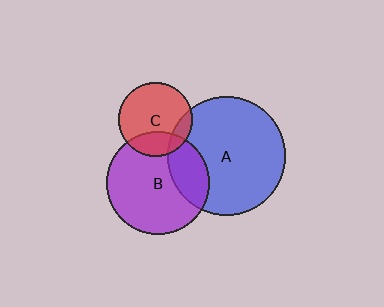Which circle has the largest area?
Circle A (blue).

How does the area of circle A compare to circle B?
Approximately 1.3 times.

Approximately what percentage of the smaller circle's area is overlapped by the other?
Approximately 15%.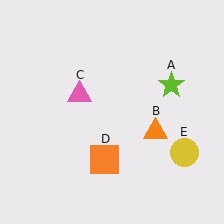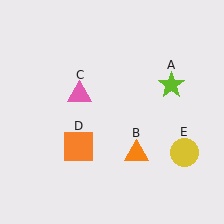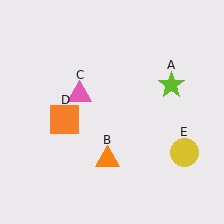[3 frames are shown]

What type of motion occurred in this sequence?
The orange triangle (object B), orange square (object D) rotated clockwise around the center of the scene.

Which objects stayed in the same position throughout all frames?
Lime star (object A) and pink triangle (object C) and yellow circle (object E) remained stationary.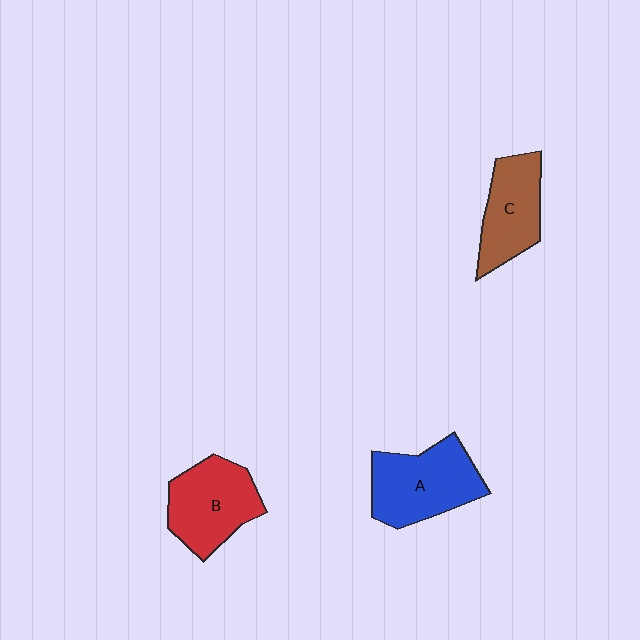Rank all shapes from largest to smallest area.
From largest to smallest: A (blue), B (red), C (brown).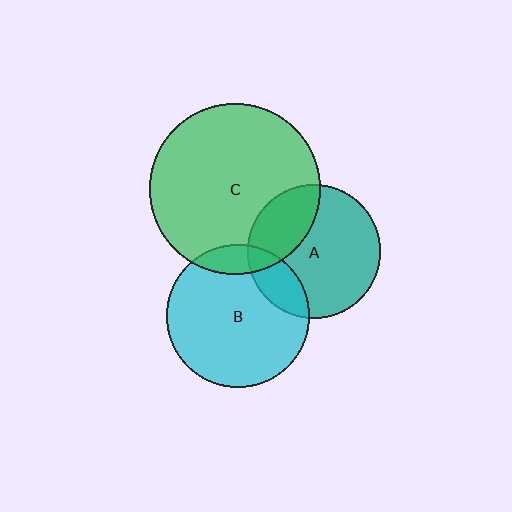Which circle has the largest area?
Circle C (green).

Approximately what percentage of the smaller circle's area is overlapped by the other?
Approximately 10%.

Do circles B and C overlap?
Yes.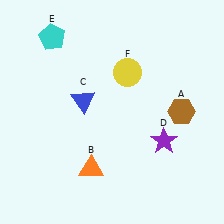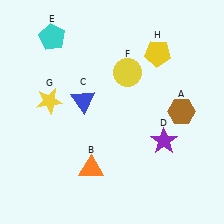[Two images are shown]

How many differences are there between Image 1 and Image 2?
There are 2 differences between the two images.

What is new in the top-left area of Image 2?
A yellow star (G) was added in the top-left area of Image 2.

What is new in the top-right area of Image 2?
A yellow pentagon (H) was added in the top-right area of Image 2.